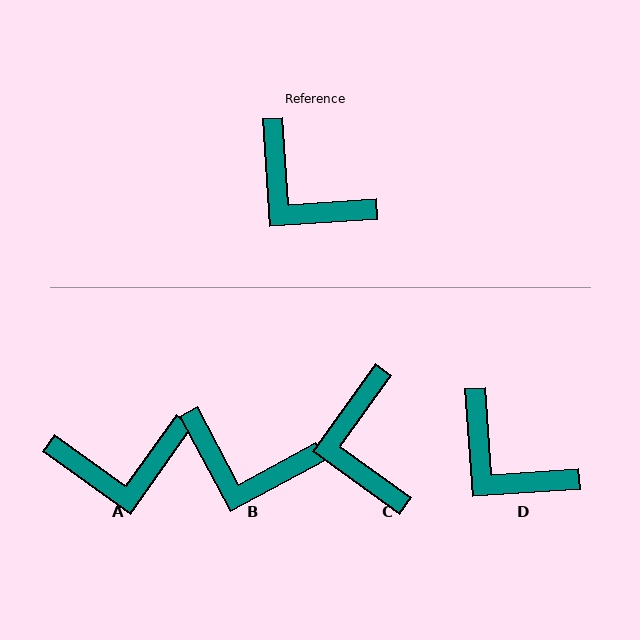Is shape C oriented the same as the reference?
No, it is off by about 40 degrees.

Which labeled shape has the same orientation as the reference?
D.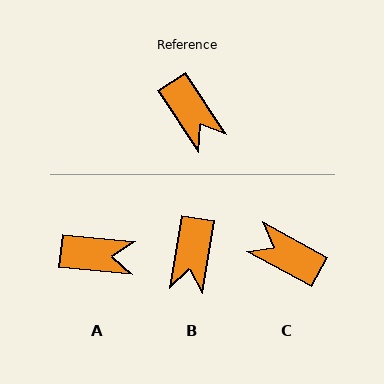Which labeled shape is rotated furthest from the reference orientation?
C, about 152 degrees away.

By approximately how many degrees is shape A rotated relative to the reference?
Approximately 51 degrees counter-clockwise.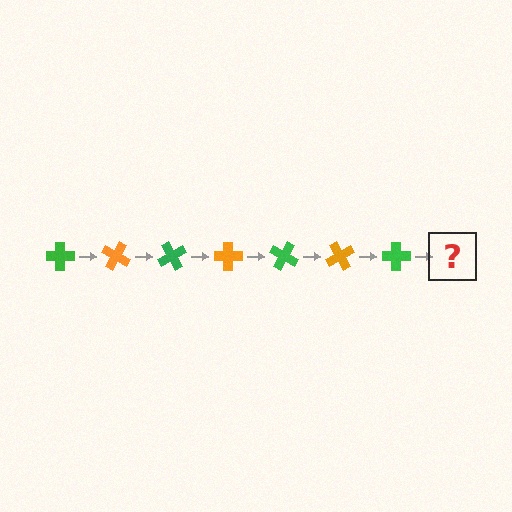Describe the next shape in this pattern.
It should be an orange cross, rotated 210 degrees from the start.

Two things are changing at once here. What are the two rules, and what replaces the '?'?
The two rules are that it rotates 30 degrees each step and the color cycles through green and orange. The '?' should be an orange cross, rotated 210 degrees from the start.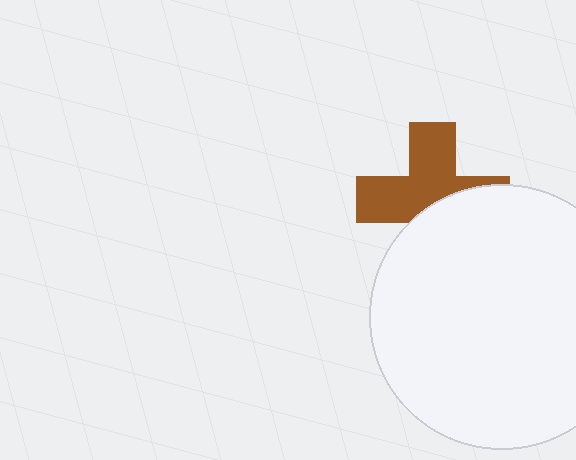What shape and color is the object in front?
The object in front is a white circle.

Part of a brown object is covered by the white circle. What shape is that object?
It is a cross.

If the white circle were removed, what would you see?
You would see the complete brown cross.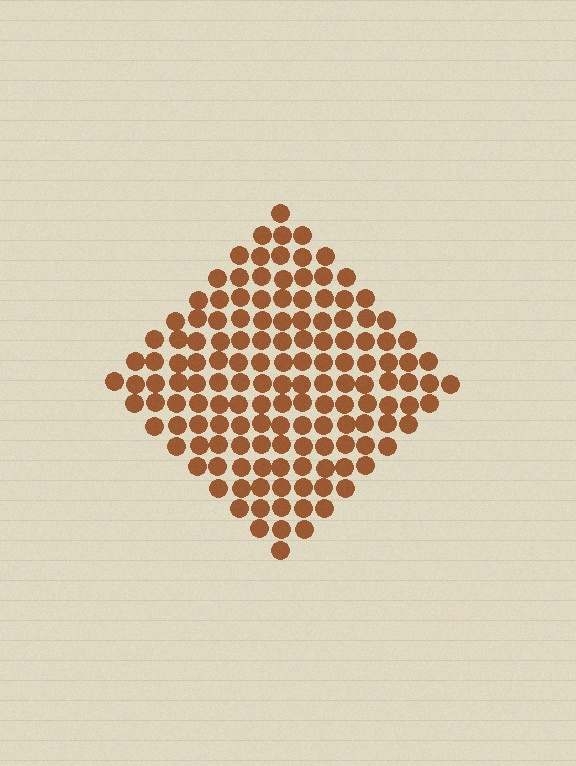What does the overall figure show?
The overall figure shows a diamond.